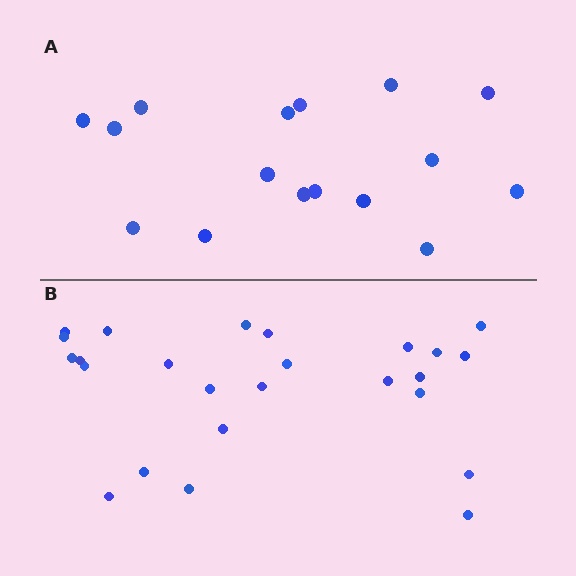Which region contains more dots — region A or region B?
Region B (the bottom region) has more dots.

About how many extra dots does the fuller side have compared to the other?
Region B has roughly 8 or so more dots than region A.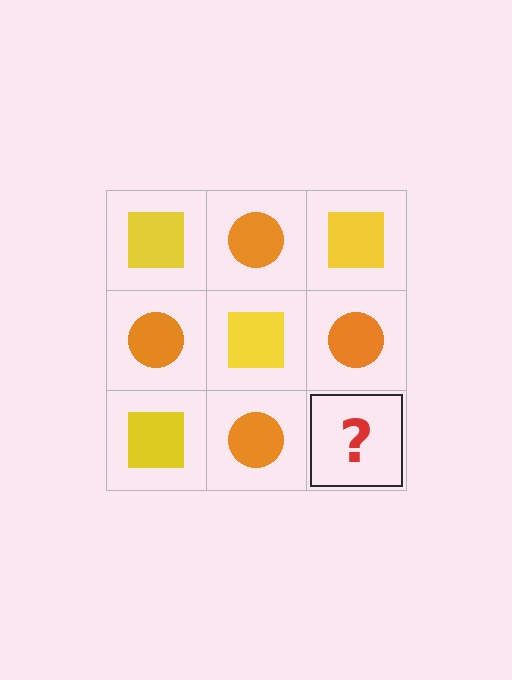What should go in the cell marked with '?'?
The missing cell should contain a yellow square.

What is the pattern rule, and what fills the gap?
The rule is that it alternates yellow square and orange circle in a checkerboard pattern. The gap should be filled with a yellow square.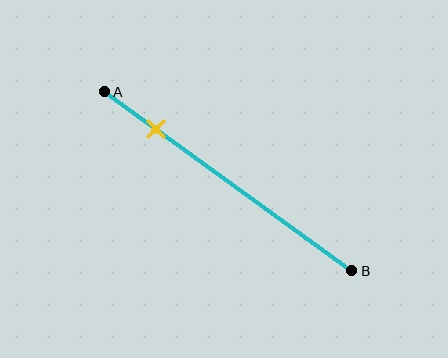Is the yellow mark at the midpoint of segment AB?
No, the mark is at about 20% from A, not at the 50% midpoint.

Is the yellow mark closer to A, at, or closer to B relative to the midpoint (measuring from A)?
The yellow mark is closer to point A than the midpoint of segment AB.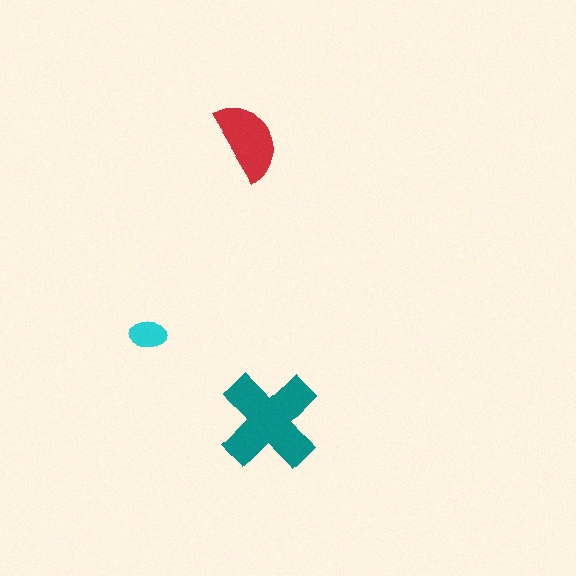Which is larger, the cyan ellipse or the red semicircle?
The red semicircle.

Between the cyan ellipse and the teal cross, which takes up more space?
The teal cross.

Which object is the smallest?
The cyan ellipse.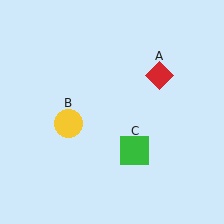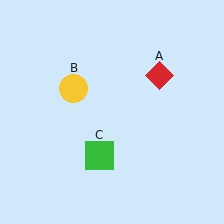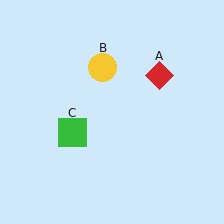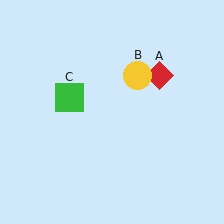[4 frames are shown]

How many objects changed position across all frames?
2 objects changed position: yellow circle (object B), green square (object C).